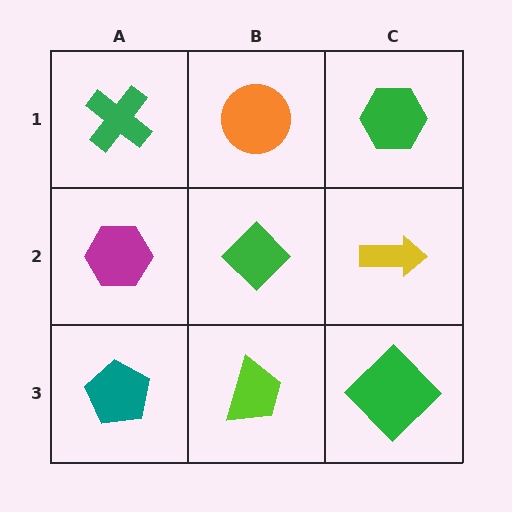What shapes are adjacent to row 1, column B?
A green diamond (row 2, column B), a green cross (row 1, column A), a green hexagon (row 1, column C).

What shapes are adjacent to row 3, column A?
A magenta hexagon (row 2, column A), a lime trapezoid (row 3, column B).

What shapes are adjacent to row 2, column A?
A green cross (row 1, column A), a teal pentagon (row 3, column A), a green diamond (row 2, column B).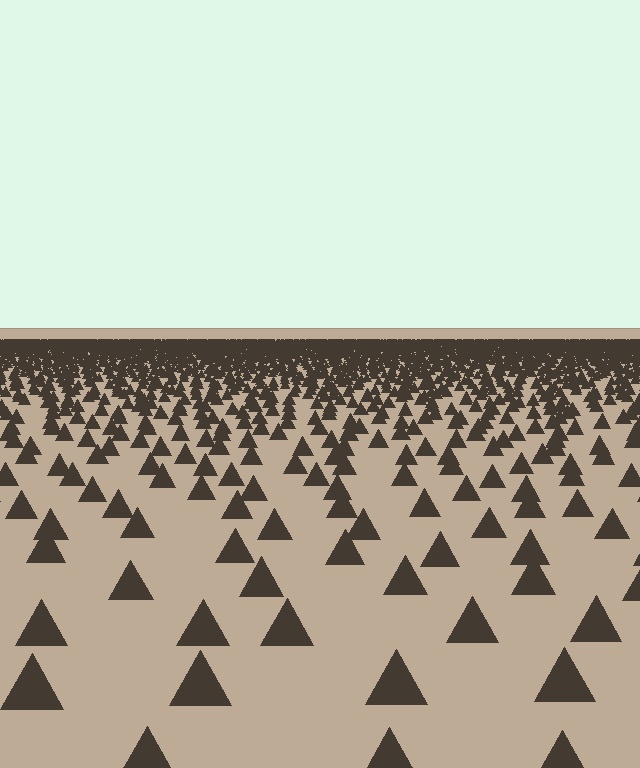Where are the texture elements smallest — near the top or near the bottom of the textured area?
Near the top.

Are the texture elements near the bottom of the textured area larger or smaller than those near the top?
Larger. Near the bottom, elements are closer to the viewer and appear at a bigger on-screen size.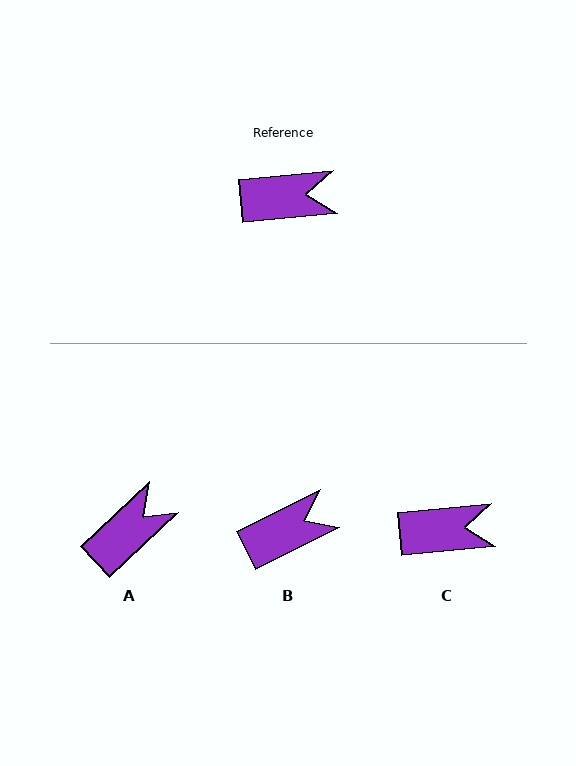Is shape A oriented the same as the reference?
No, it is off by about 38 degrees.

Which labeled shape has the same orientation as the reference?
C.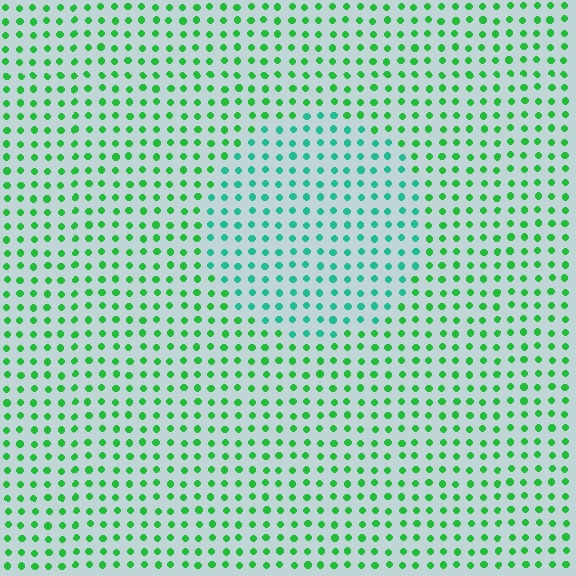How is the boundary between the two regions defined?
The boundary is defined purely by a slight shift in hue (about 35 degrees). Spacing, size, and orientation are identical on both sides.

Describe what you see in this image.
The image is filled with small green elements in a uniform arrangement. A circle-shaped region is visible where the elements are tinted to a slightly different hue, forming a subtle color boundary.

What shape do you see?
I see a circle.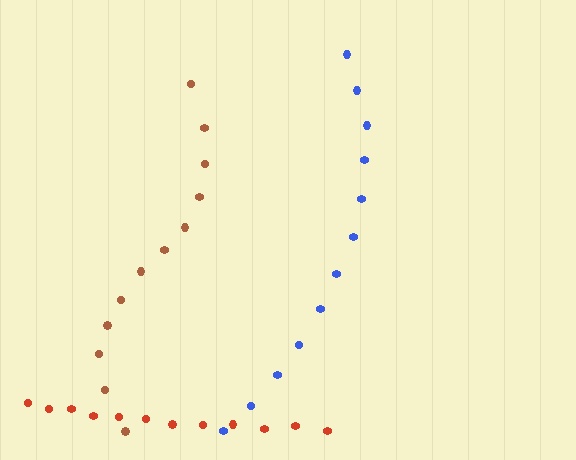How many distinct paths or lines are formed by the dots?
There are 3 distinct paths.